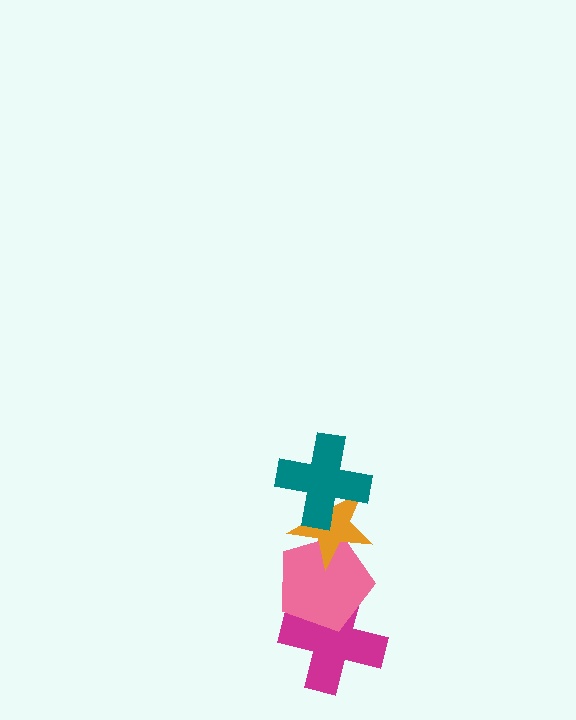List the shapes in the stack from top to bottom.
From top to bottom: the teal cross, the orange star, the pink pentagon, the magenta cross.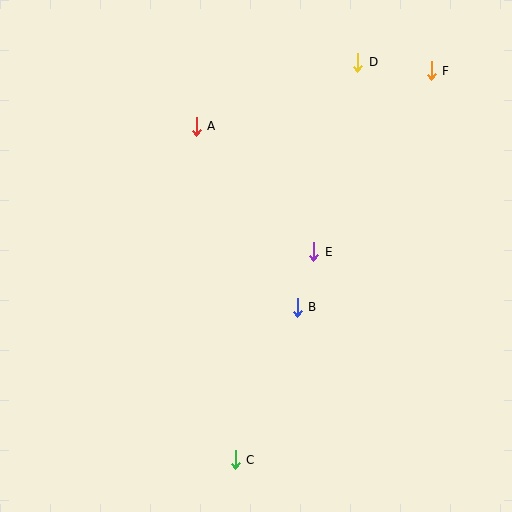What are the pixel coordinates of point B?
Point B is at (297, 307).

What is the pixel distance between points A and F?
The distance between A and F is 241 pixels.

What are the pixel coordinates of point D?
Point D is at (358, 62).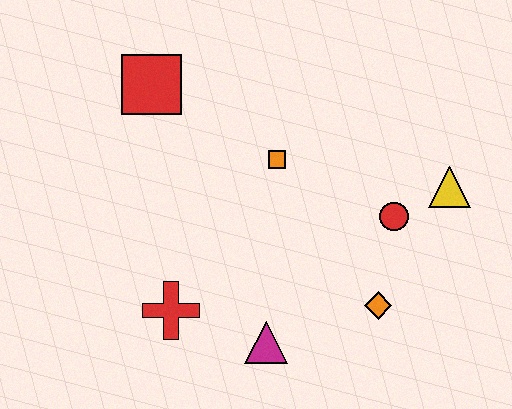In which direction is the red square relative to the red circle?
The red square is to the left of the red circle.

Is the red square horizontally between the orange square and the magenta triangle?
No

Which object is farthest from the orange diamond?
The red square is farthest from the orange diamond.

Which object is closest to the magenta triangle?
The red cross is closest to the magenta triangle.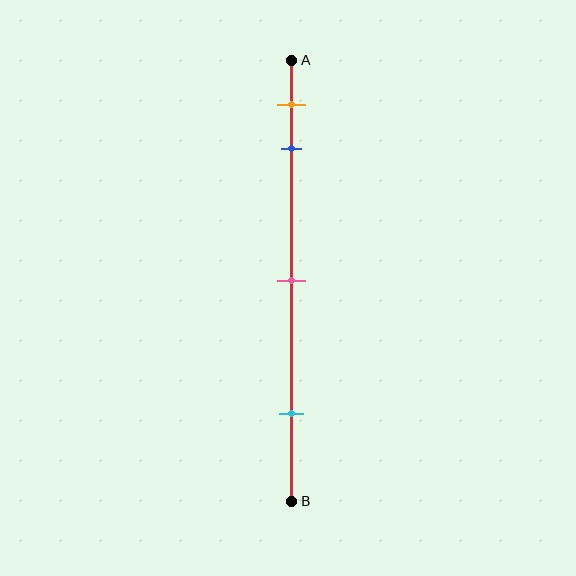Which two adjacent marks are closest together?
The orange and blue marks are the closest adjacent pair.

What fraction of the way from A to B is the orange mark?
The orange mark is approximately 10% (0.1) of the way from A to B.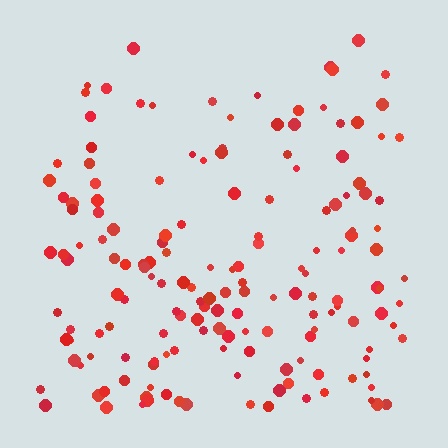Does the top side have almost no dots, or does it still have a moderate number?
Still a moderate number, just noticeably fewer than the bottom.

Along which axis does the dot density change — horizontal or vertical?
Vertical.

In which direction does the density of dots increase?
From top to bottom, with the bottom side densest.